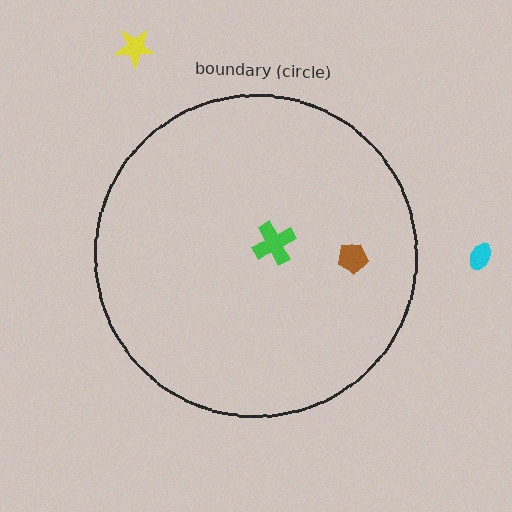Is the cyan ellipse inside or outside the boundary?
Outside.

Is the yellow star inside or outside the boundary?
Outside.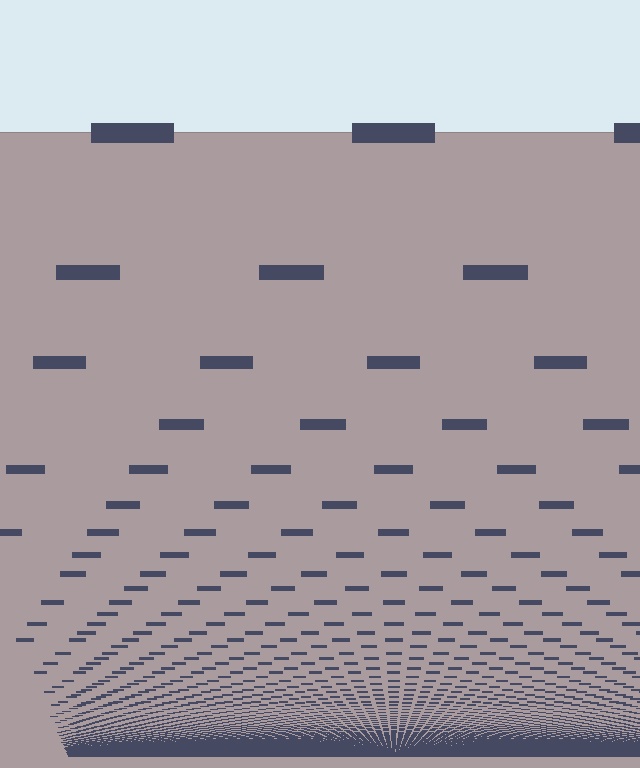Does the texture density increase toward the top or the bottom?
Density increases toward the bottom.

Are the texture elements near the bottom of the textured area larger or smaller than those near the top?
Smaller. The gradient is inverted — elements near the bottom are smaller and denser.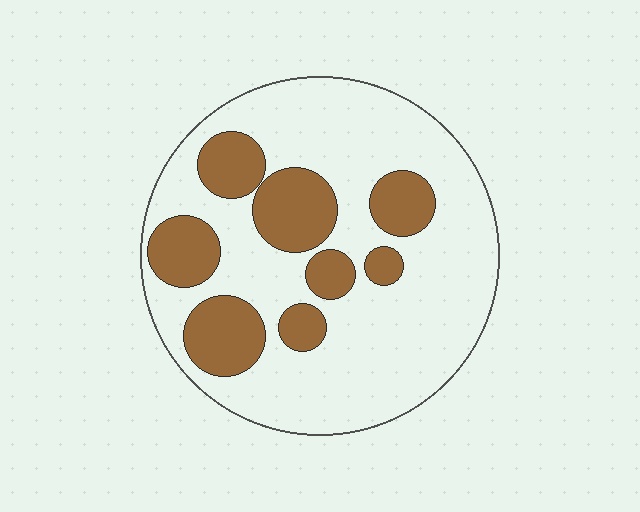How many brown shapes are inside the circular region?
8.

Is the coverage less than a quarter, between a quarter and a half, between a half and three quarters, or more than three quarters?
Between a quarter and a half.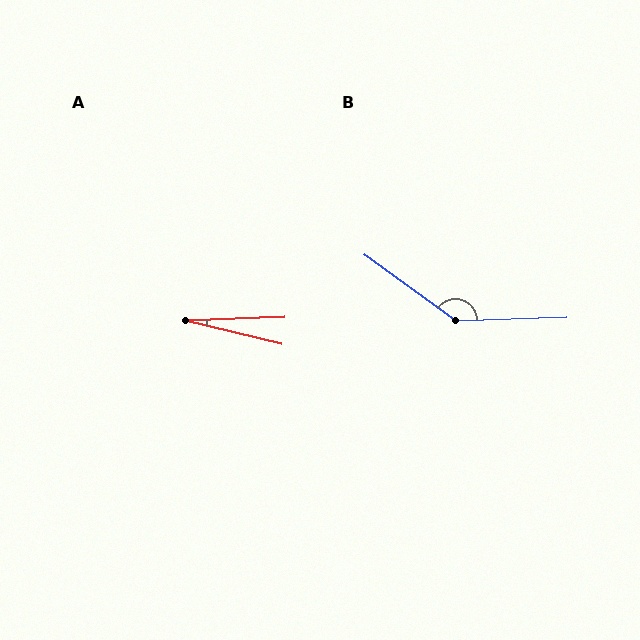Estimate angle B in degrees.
Approximately 142 degrees.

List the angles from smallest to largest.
A (16°), B (142°).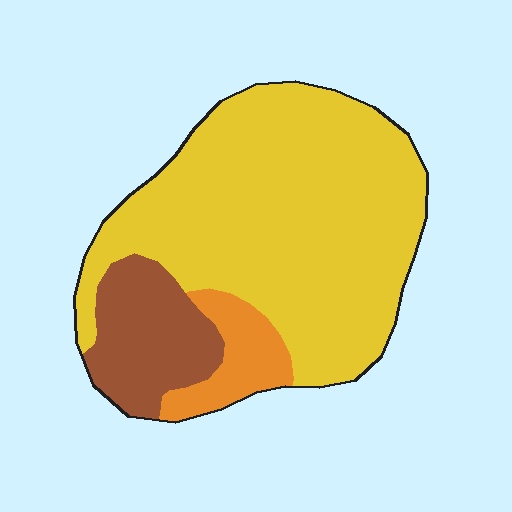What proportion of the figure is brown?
Brown covers around 15% of the figure.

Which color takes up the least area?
Orange, at roughly 10%.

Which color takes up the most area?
Yellow, at roughly 75%.